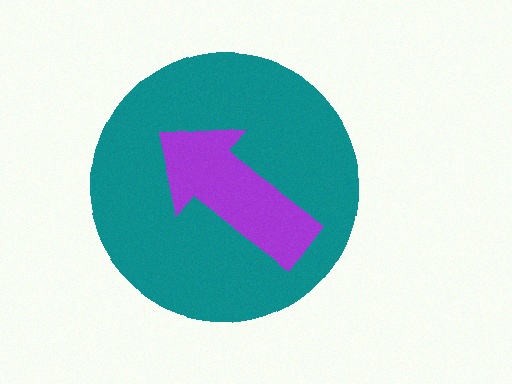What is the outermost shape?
The teal circle.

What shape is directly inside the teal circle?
The purple arrow.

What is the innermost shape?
The purple arrow.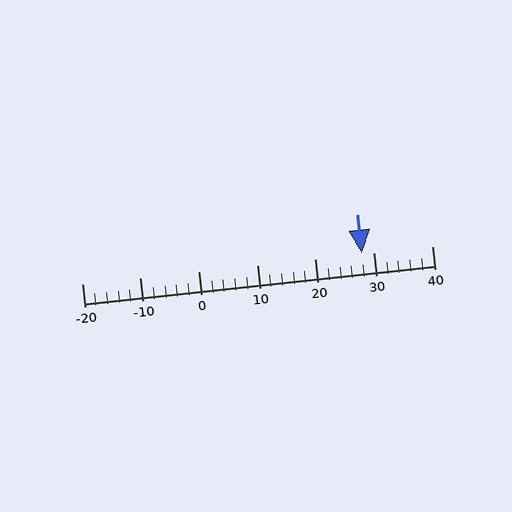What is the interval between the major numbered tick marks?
The major tick marks are spaced 10 units apart.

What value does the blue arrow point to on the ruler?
The blue arrow points to approximately 28.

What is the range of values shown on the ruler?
The ruler shows values from -20 to 40.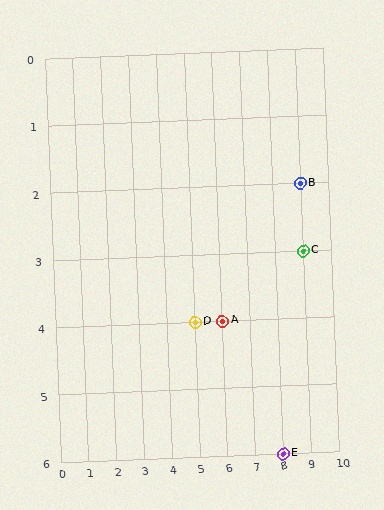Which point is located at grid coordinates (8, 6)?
Point E is at (8, 6).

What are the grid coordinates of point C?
Point C is at grid coordinates (9, 3).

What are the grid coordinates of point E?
Point E is at grid coordinates (8, 6).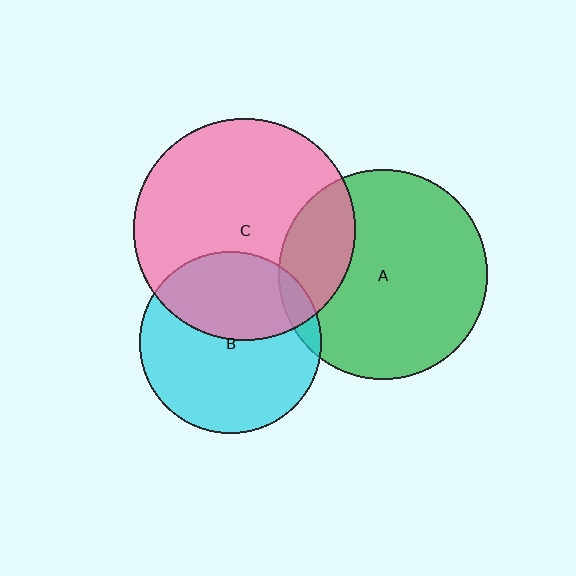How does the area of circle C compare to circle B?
Approximately 1.5 times.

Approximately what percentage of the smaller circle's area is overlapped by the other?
Approximately 20%.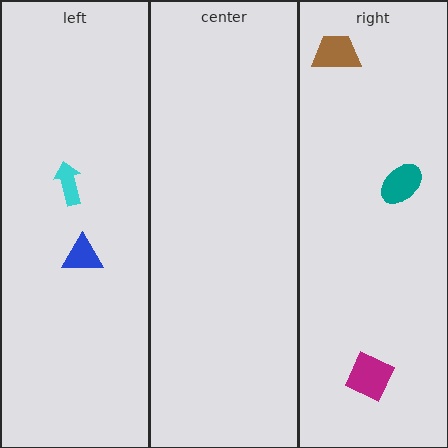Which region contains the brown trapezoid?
The right region.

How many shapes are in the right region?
3.